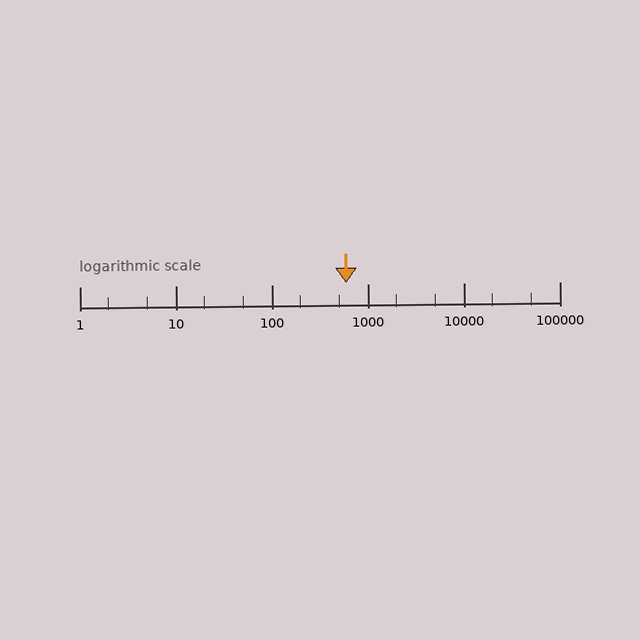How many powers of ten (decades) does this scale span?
The scale spans 5 decades, from 1 to 100000.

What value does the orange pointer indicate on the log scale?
The pointer indicates approximately 590.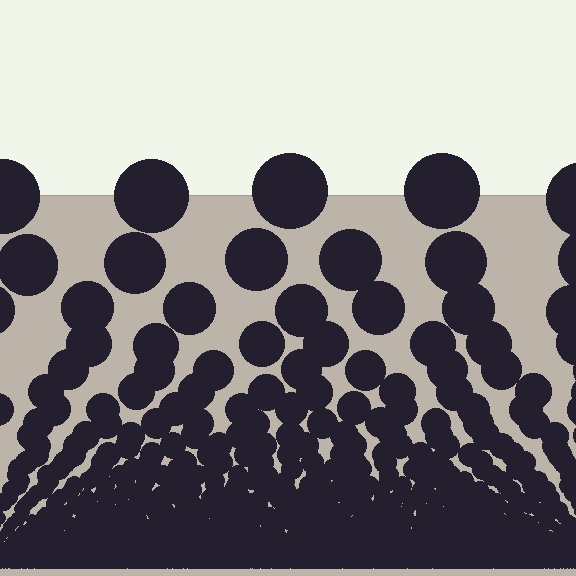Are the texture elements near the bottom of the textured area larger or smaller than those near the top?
Smaller. The gradient is inverted — elements near the bottom are smaller and denser.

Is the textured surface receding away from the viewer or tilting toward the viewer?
The surface appears to tilt toward the viewer. Texture elements get larger and sparser toward the top.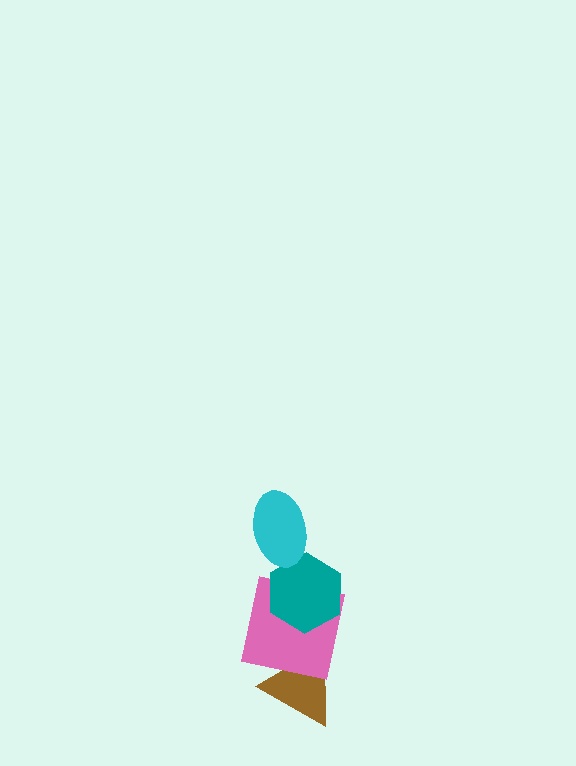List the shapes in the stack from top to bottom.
From top to bottom: the cyan ellipse, the teal hexagon, the pink square, the brown triangle.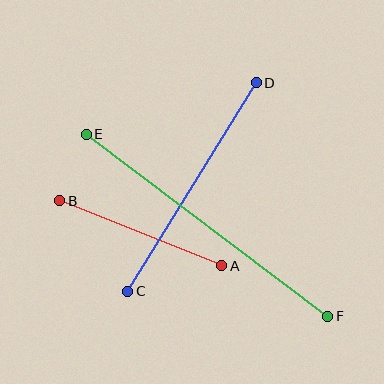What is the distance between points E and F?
The distance is approximately 303 pixels.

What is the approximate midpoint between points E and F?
The midpoint is at approximately (207, 225) pixels.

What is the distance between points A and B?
The distance is approximately 175 pixels.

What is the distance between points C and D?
The distance is approximately 245 pixels.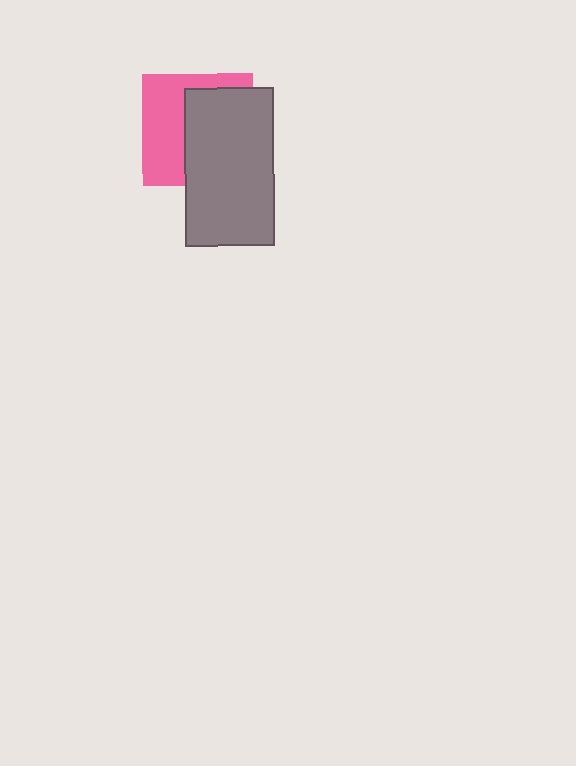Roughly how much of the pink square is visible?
About half of it is visible (roughly 45%).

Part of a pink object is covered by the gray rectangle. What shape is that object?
It is a square.